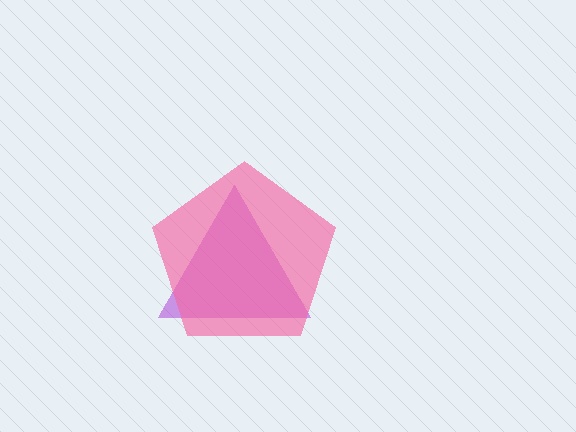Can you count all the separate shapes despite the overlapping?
Yes, there are 2 separate shapes.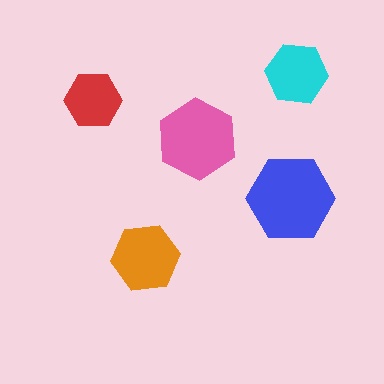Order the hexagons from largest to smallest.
the blue one, the pink one, the orange one, the cyan one, the red one.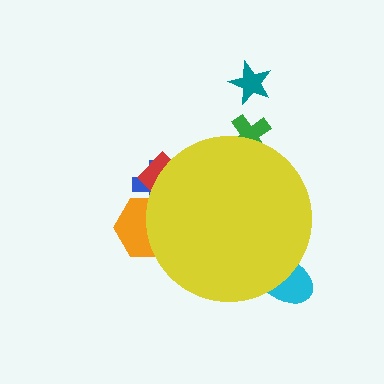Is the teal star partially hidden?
No, the teal star is fully visible.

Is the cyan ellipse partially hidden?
Yes, the cyan ellipse is partially hidden behind the yellow circle.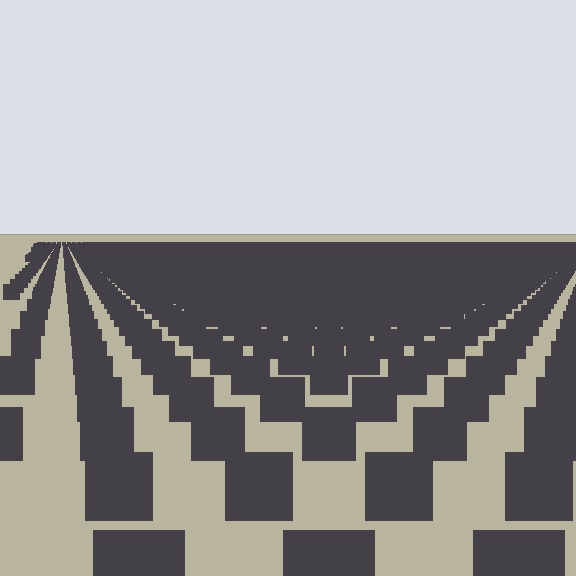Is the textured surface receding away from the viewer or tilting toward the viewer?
The surface is receding away from the viewer. Texture elements get smaller and denser toward the top.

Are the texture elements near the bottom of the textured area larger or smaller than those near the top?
Larger. Near the bottom, elements are closer to the viewer and appear at a bigger on-screen size.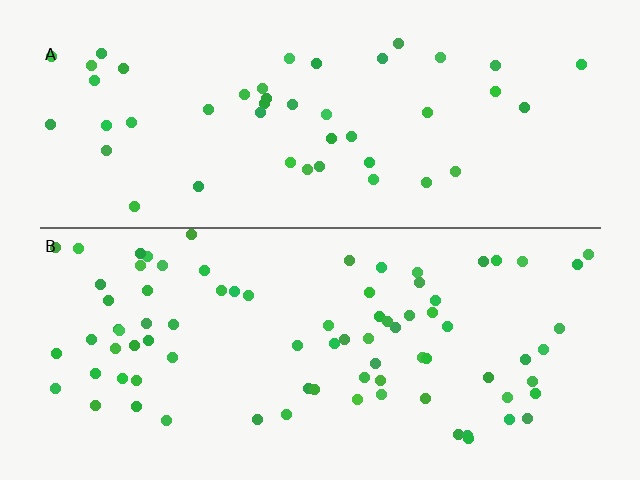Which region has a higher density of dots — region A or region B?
B (the bottom).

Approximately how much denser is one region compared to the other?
Approximately 1.8× — region B over region A.